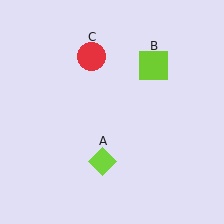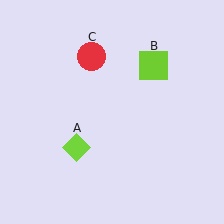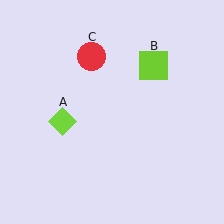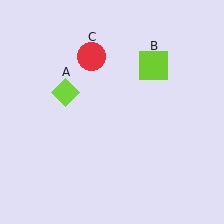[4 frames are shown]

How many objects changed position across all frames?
1 object changed position: lime diamond (object A).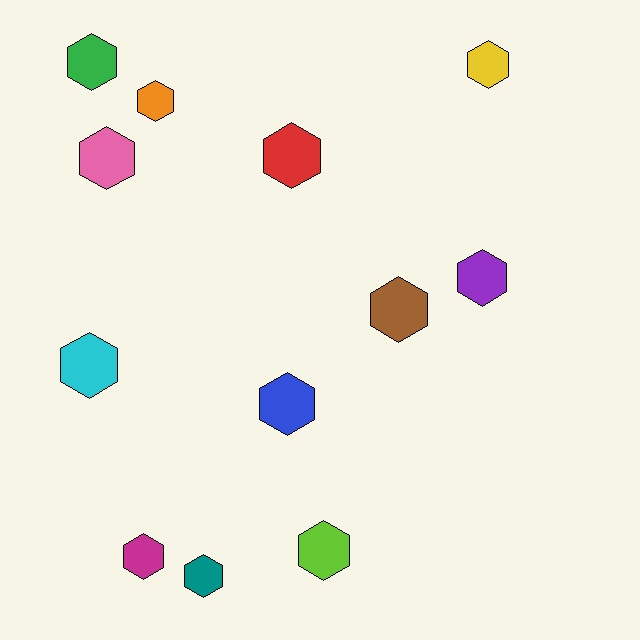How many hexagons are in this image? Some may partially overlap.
There are 12 hexagons.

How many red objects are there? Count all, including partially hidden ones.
There is 1 red object.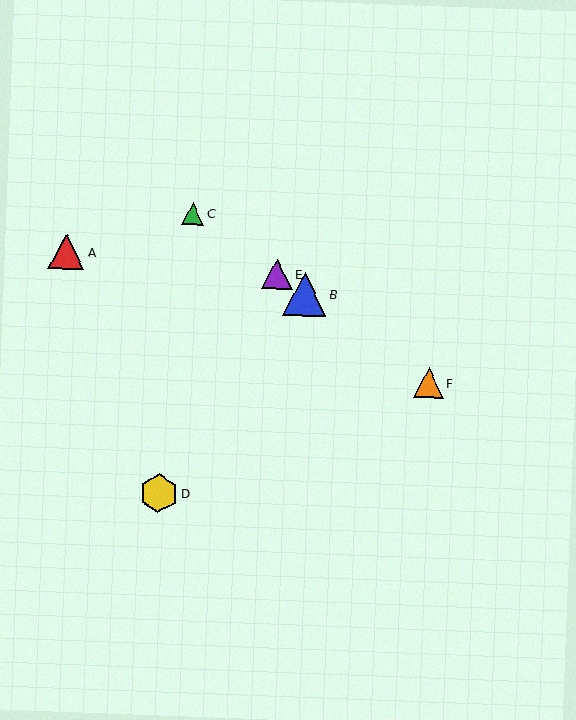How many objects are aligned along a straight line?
4 objects (B, C, E, F) are aligned along a straight line.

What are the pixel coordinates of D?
Object D is at (159, 493).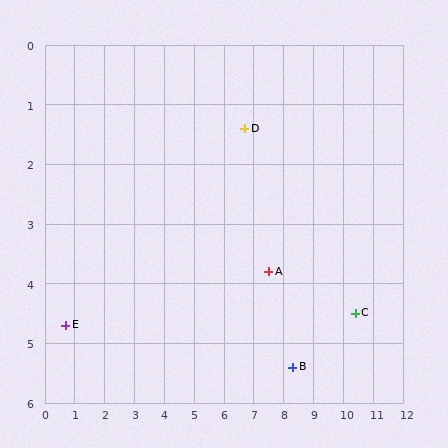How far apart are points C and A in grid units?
Points C and A are about 3.0 grid units apart.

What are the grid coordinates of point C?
Point C is at approximately (10.4, 4.5).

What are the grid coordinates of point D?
Point D is at approximately (6.7, 1.4).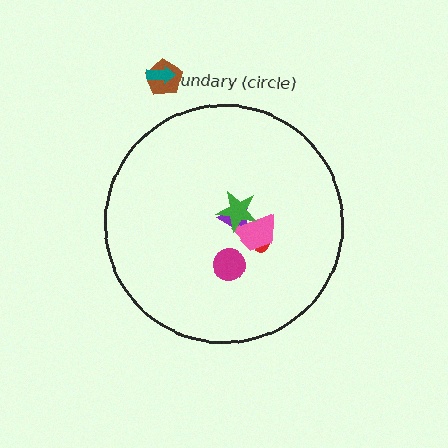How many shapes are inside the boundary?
5 inside, 2 outside.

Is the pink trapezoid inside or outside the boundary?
Inside.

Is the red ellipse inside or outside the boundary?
Inside.